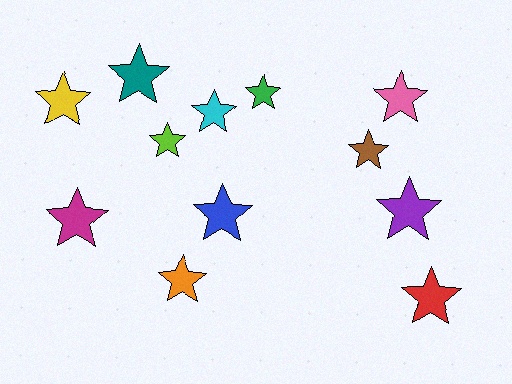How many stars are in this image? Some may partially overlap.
There are 12 stars.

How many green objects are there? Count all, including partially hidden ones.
There is 1 green object.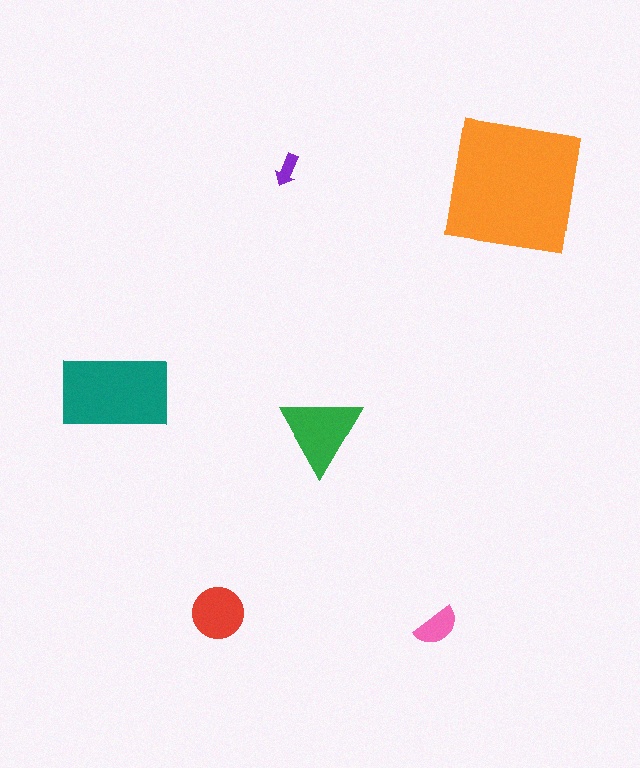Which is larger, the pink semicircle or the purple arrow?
The pink semicircle.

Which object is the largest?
The orange square.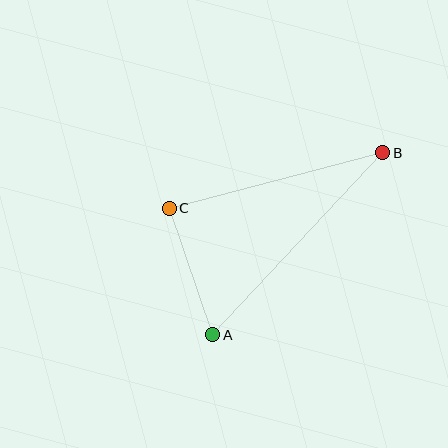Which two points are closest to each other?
Points A and C are closest to each other.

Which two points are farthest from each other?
Points A and B are farthest from each other.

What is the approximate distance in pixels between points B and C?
The distance between B and C is approximately 221 pixels.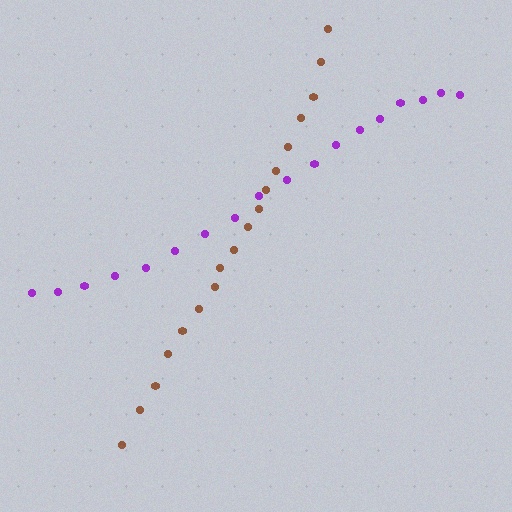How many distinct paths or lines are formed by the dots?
There are 2 distinct paths.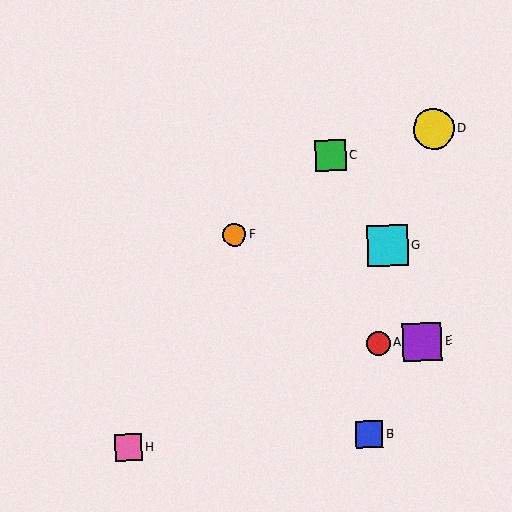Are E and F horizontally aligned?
No, E is at y≈342 and F is at y≈235.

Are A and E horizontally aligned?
Yes, both are at y≈343.